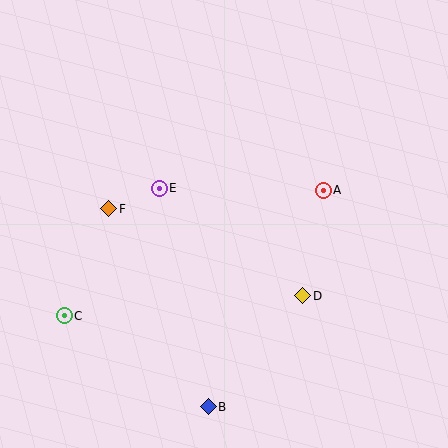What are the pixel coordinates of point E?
Point E is at (159, 188).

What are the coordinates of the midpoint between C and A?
The midpoint between C and A is at (194, 253).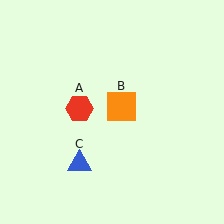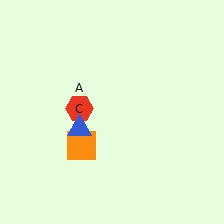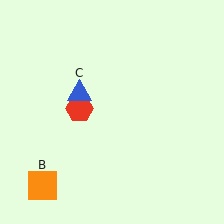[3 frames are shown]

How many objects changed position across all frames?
2 objects changed position: orange square (object B), blue triangle (object C).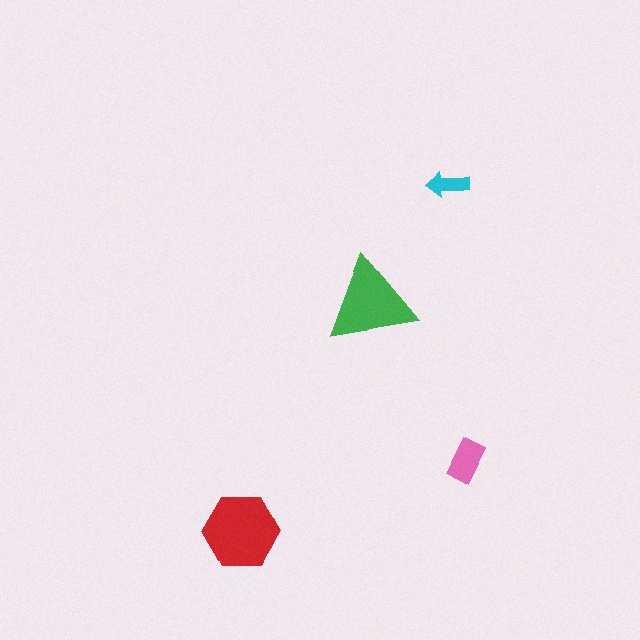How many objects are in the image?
There are 4 objects in the image.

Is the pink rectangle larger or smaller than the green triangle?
Smaller.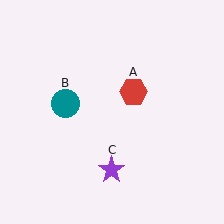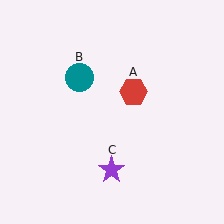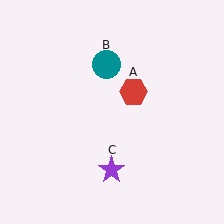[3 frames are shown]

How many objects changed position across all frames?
1 object changed position: teal circle (object B).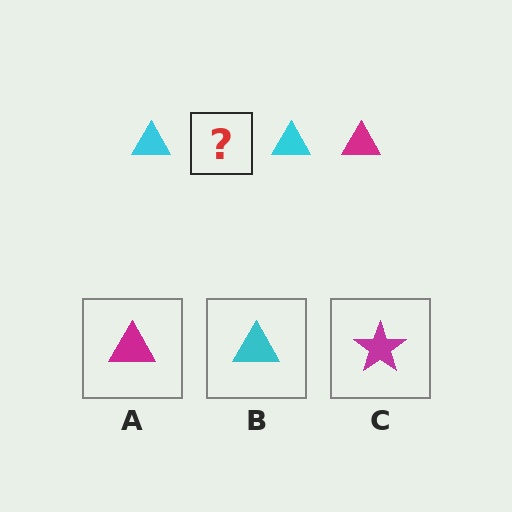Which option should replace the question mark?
Option A.